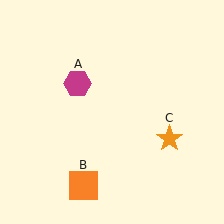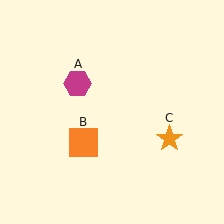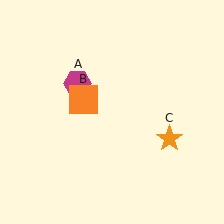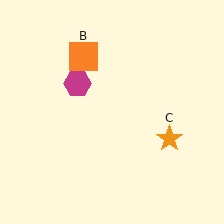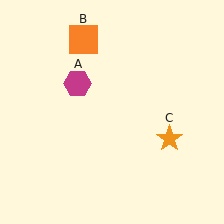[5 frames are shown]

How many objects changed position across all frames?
1 object changed position: orange square (object B).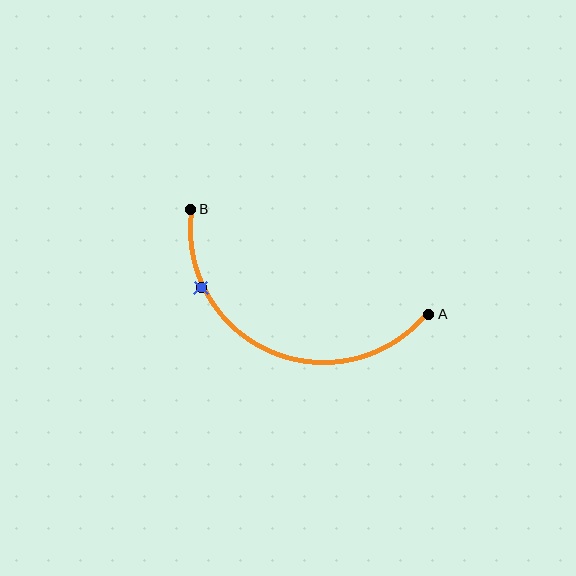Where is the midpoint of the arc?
The arc midpoint is the point on the curve farthest from the straight line joining A and B. It sits below that line.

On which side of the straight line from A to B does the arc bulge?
The arc bulges below the straight line connecting A and B.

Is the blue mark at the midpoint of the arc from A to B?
No. The blue mark lies on the arc but is closer to endpoint B. The arc midpoint would be at the point on the curve equidistant along the arc from both A and B.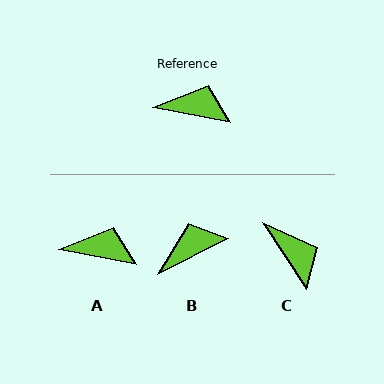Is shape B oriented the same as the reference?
No, it is off by about 38 degrees.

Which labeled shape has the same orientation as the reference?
A.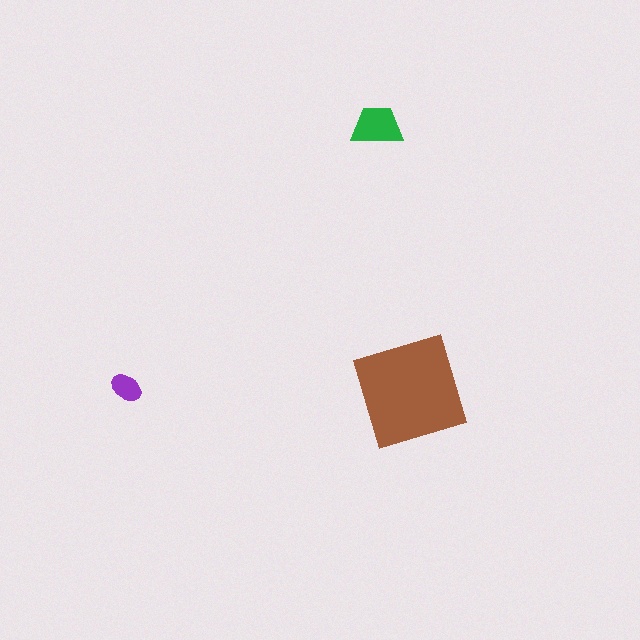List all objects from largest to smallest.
The brown square, the green trapezoid, the purple ellipse.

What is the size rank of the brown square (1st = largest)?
1st.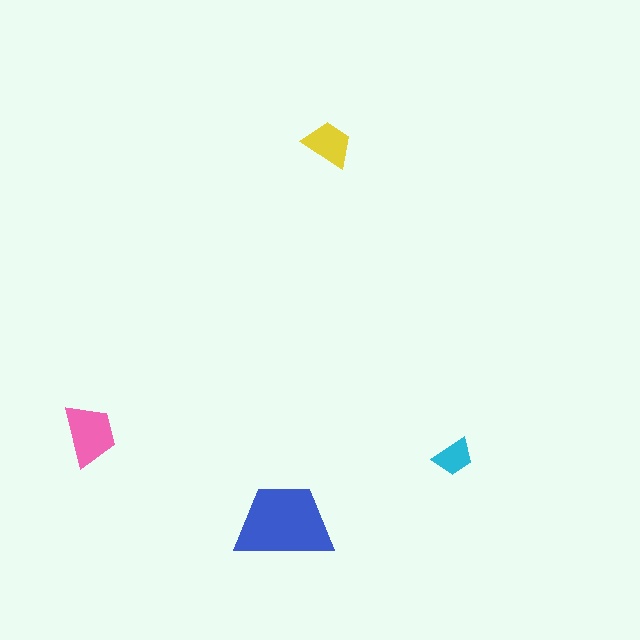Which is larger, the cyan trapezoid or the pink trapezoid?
The pink one.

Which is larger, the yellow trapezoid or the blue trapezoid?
The blue one.